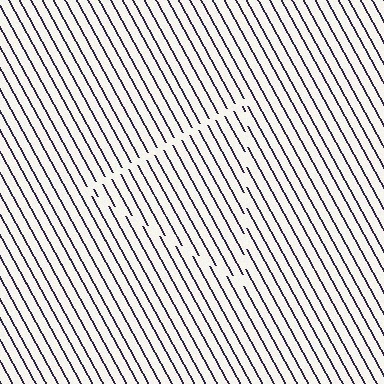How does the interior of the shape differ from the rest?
The interior of the shape contains the same grating, shifted by half a period — the contour is defined by the phase discontinuity where line-ends from the inner and outer gratings abut.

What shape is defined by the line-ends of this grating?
An illusory triangle. The interior of the shape contains the same grating, shifted by half a period — the contour is defined by the phase discontinuity where line-ends from the inner and outer gratings abut.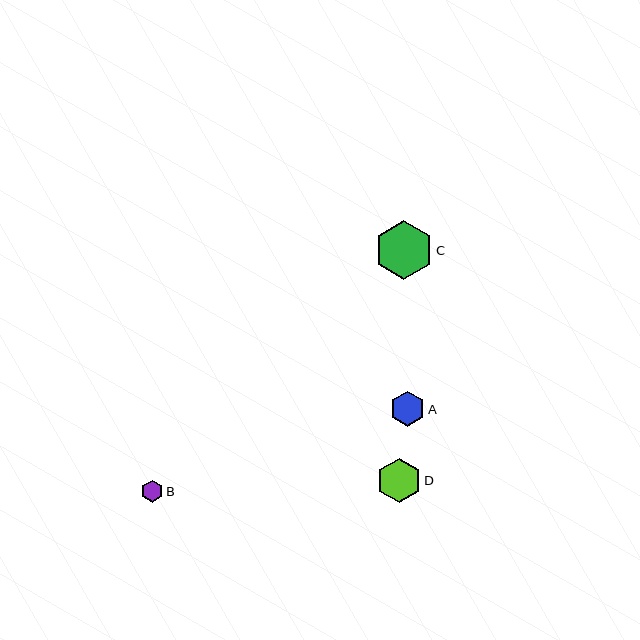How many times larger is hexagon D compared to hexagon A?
Hexagon D is approximately 1.3 times the size of hexagon A.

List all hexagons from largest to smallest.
From largest to smallest: C, D, A, B.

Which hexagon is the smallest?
Hexagon B is the smallest with a size of approximately 22 pixels.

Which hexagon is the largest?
Hexagon C is the largest with a size of approximately 59 pixels.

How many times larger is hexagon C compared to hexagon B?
Hexagon C is approximately 2.6 times the size of hexagon B.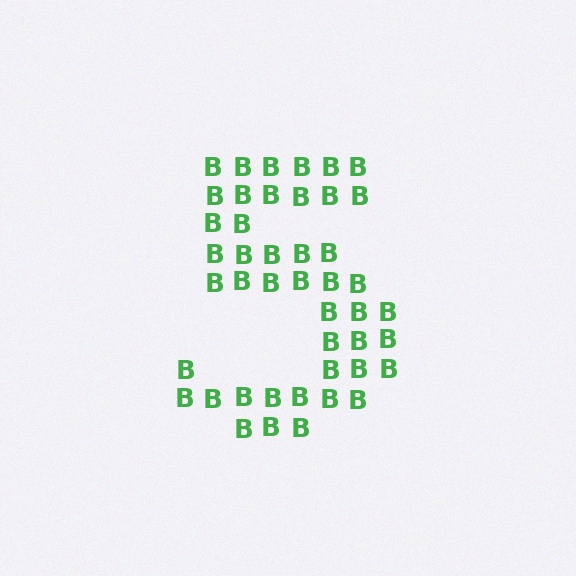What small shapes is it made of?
It is made of small letter B's.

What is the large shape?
The large shape is the digit 5.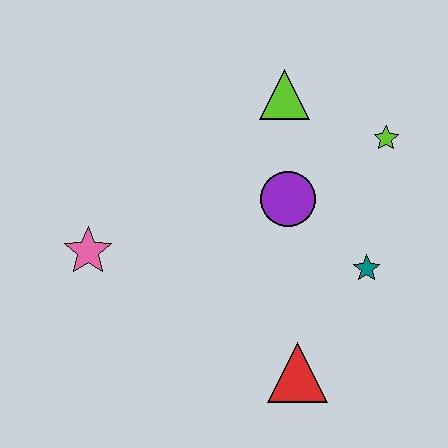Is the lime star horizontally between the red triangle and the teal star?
No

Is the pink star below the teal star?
No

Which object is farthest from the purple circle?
The pink star is farthest from the purple circle.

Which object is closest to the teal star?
The purple circle is closest to the teal star.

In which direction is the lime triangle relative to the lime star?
The lime triangle is to the left of the lime star.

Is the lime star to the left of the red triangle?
No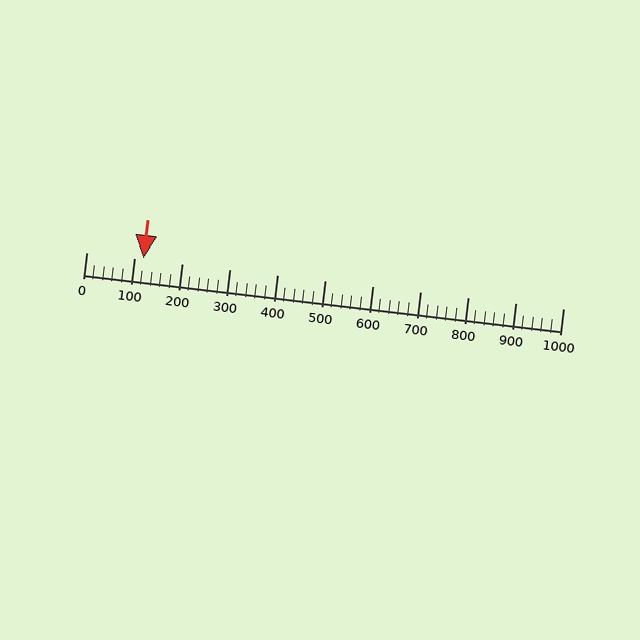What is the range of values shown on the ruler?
The ruler shows values from 0 to 1000.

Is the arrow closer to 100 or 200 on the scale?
The arrow is closer to 100.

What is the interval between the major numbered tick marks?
The major tick marks are spaced 100 units apart.